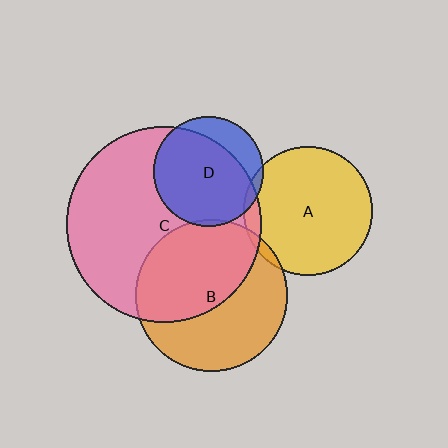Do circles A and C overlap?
Yes.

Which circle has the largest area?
Circle C (pink).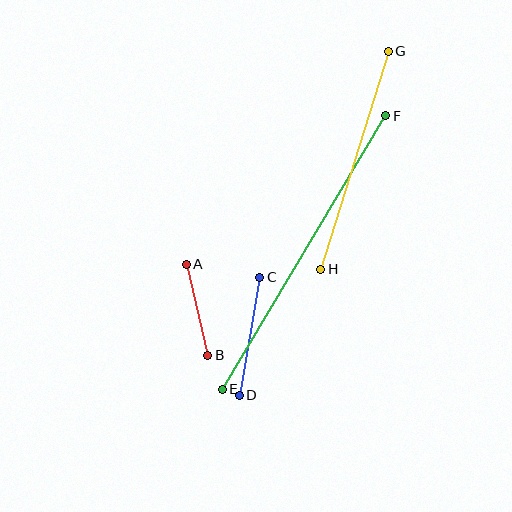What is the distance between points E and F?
The distance is approximately 318 pixels.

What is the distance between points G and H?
The distance is approximately 228 pixels.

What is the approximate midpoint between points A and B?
The midpoint is at approximately (197, 310) pixels.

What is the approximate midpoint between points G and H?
The midpoint is at approximately (354, 160) pixels.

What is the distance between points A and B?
The distance is approximately 93 pixels.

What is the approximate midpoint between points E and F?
The midpoint is at approximately (304, 253) pixels.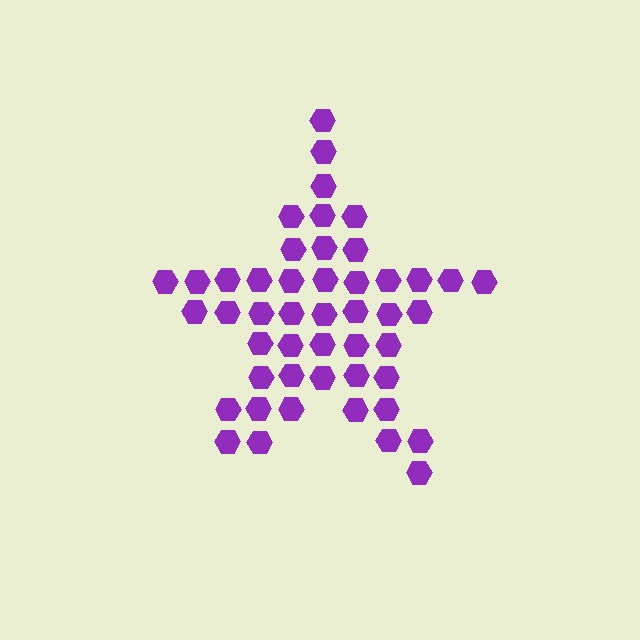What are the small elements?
The small elements are hexagons.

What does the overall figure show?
The overall figure shows a star.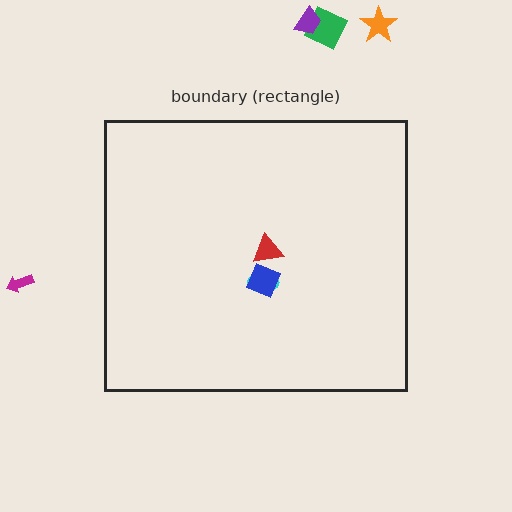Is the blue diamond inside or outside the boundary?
Inside.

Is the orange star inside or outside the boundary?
Outside.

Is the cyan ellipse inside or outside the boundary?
Inside.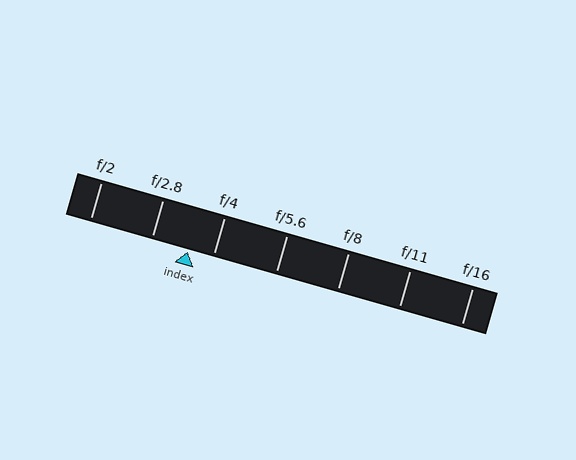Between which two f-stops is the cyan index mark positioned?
The index mark is between f/2.8 and f/4.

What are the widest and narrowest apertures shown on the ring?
The widest aperture shown is f/2 and the narrowest is f/16.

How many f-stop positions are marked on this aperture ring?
There are 7 f-stop positions marked.